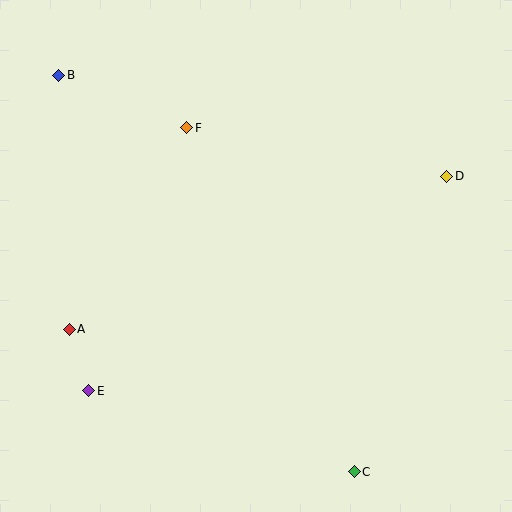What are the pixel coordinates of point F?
Point F is at (187, 128).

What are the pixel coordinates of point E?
Point E is at (89, 391).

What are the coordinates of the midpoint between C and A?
The midpoint between C and A is at (212, 401).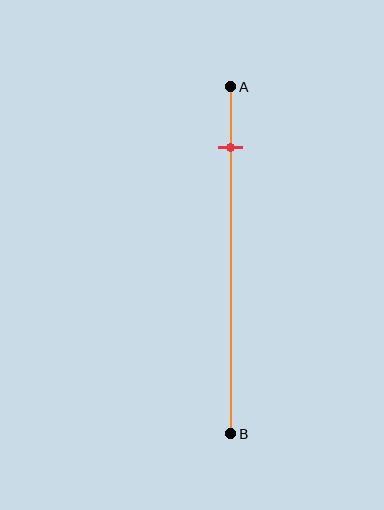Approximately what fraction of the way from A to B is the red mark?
The red mark is approximately 15% of the way from A to B.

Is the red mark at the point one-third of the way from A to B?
No, the mark is at about 15% from A, not at the 33% one-third point.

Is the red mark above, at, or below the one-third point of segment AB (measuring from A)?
The red mark is above the one-third point of segment AB.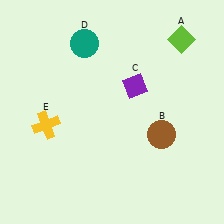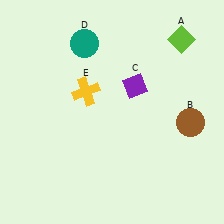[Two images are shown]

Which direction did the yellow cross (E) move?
The yellow cross (E) moved right.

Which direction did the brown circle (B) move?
The brown circle (B) moved right.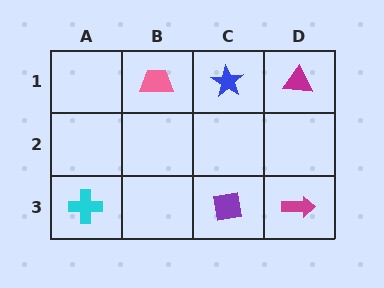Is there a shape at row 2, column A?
No, that cell is empty.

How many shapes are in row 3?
3 shapes.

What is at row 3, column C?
A purple square.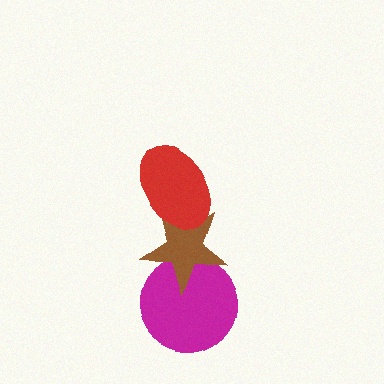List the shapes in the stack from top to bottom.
From top to bottom: the red ellipse, the brown star, the magenta circle.